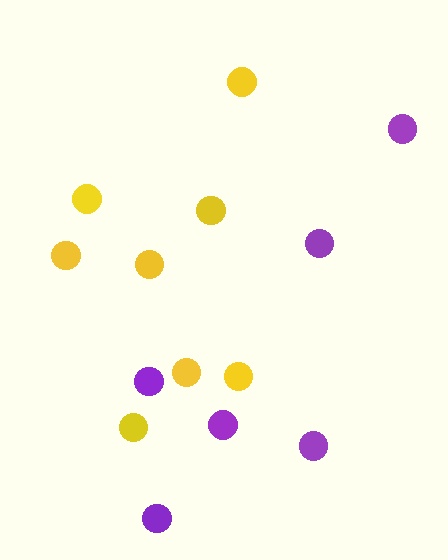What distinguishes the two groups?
There are 2 groups: one group of purple circles (6) and one group of yellow circles (8).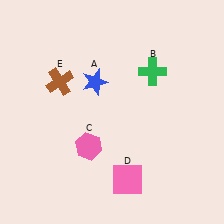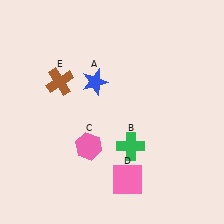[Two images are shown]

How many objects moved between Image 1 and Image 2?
1 object moved between the two images.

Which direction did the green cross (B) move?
The green cross (B) moved down.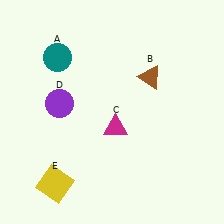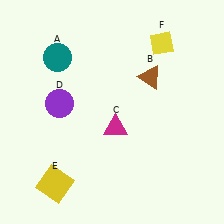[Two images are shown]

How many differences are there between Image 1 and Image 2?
There is 1 difference between the two images.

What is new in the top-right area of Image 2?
A yellow diamond (F) was added in the top-right area of Image 2.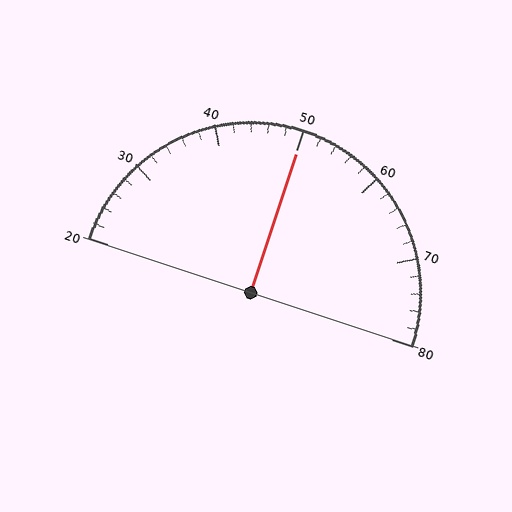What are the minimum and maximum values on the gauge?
The gauge ranges from 20 to 80.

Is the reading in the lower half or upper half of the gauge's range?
The reading is in the upper half of the range (20 to 80).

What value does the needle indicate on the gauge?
The needle indicates approximately 50.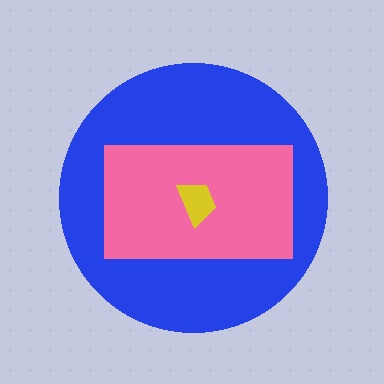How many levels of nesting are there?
3.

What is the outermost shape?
The blue circle.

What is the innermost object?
The yellow trapezoid.